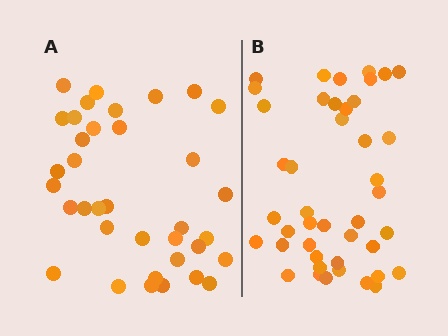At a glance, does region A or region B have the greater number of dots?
Region B (the right region) has more dots.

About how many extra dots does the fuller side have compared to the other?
Region B has roughly 8 or so more dots than region A.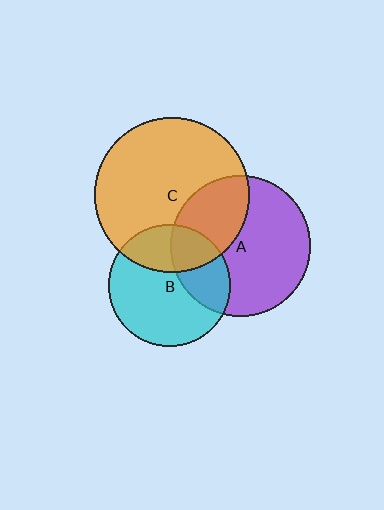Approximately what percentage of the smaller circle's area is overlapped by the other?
Approximately 30%.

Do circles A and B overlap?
Yes.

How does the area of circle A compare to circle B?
Approximately 1.3 times.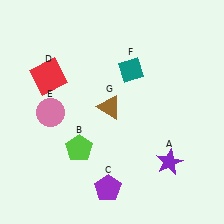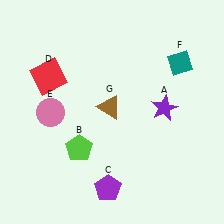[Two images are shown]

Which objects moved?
The objects that moved are: the purple star (A), the teal diamond (F).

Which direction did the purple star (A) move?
The purple star (A) moved up.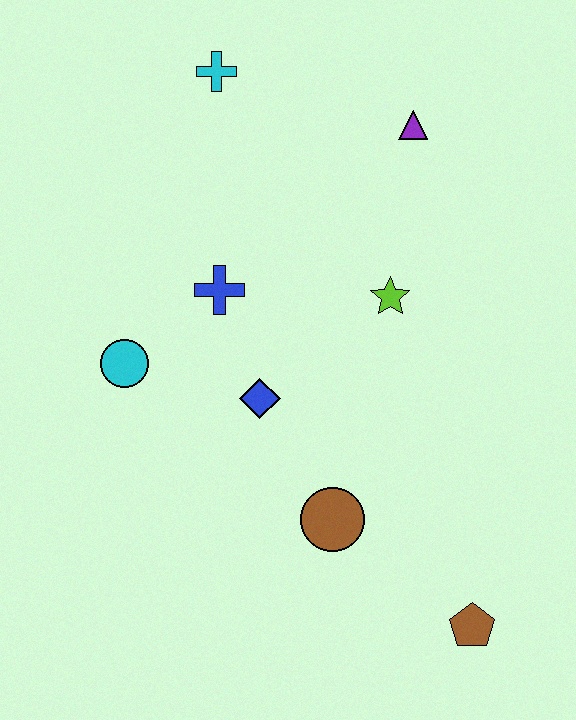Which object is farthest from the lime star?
The brown pentagon is farthest from the lime star.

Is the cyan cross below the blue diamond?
No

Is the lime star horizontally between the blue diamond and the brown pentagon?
Yes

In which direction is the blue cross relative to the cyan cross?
The blue cross is below the cyan cross.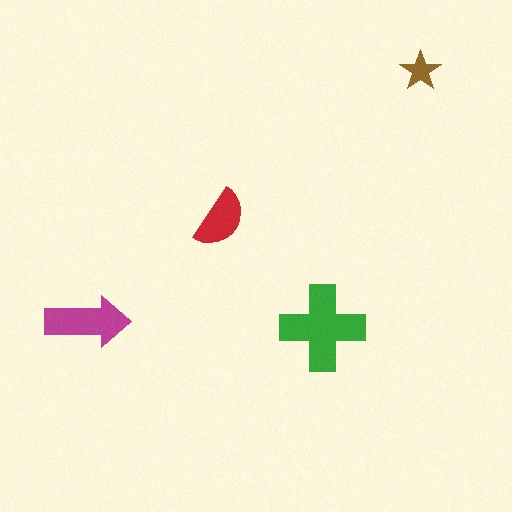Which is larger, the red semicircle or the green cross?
The green cross.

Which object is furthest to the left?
The magenta arrow is leftmost.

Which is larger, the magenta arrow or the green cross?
The green cross.